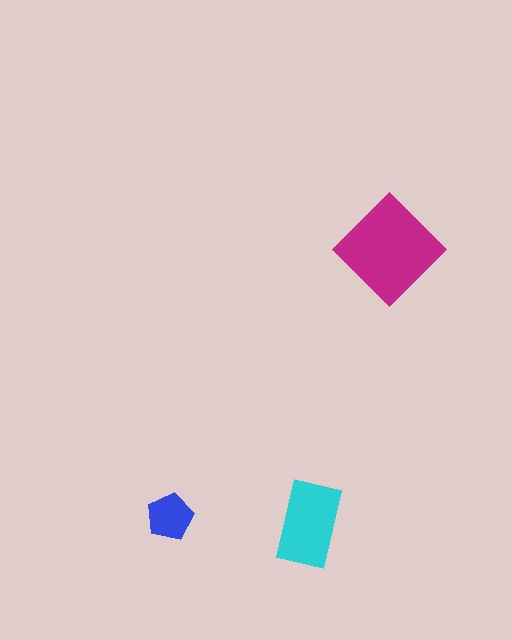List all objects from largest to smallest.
The magenta diamond, the cyan rectangle, the blue pentagon.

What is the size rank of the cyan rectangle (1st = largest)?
2nd.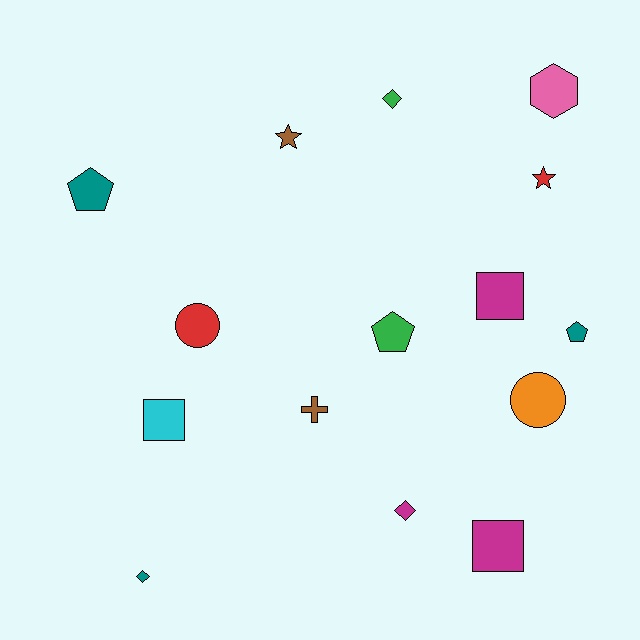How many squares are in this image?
There are 3 squares.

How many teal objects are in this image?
There are 3 teal objects.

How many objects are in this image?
There are 15 objects.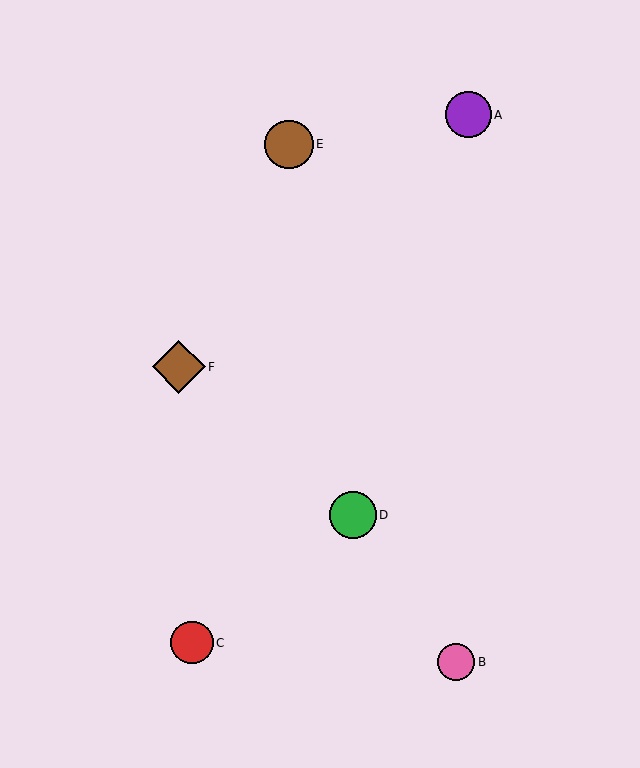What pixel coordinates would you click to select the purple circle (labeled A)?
Click at (468, 115) to select the purple circle A.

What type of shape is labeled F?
Shape F is a brown diamond.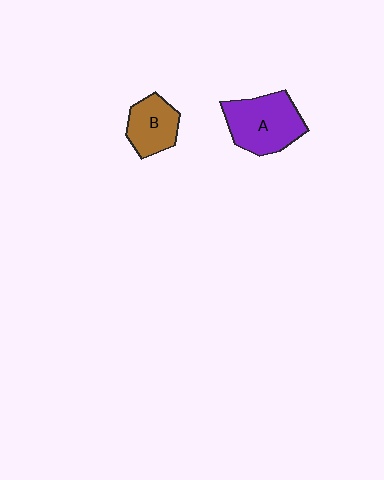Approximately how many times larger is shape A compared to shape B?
Approximately 1.5 times.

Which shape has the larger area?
Shape A (purple).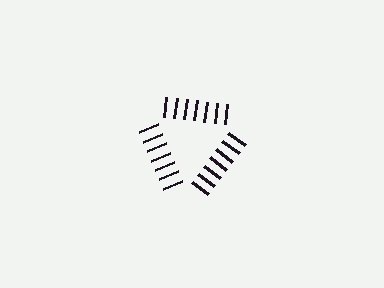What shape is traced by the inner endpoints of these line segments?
An illusory triangle — the line segments terminate on its edges but no continuous stroke is drawn.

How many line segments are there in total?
21 — 7 along each of the 3 edges.